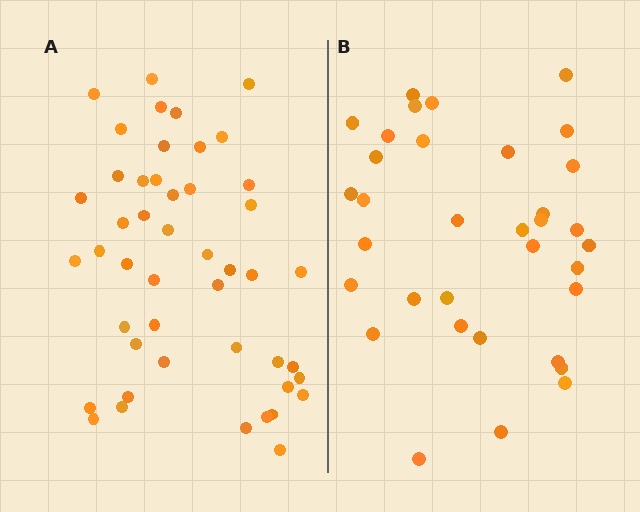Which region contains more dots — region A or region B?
Region A (the left region) has more dots.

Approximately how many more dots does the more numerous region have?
Region A has approximately 15 more dots than region B.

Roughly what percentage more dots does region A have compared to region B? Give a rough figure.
About 40% more.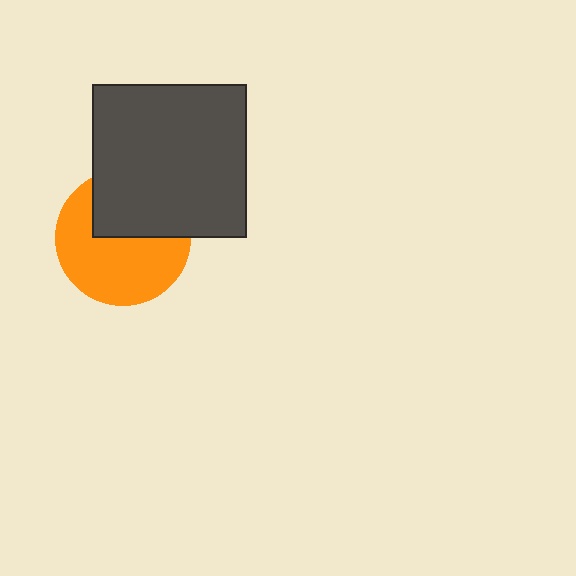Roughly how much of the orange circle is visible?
About half of it is visible (roughly 61%).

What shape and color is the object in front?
The object in front is a dark gray square.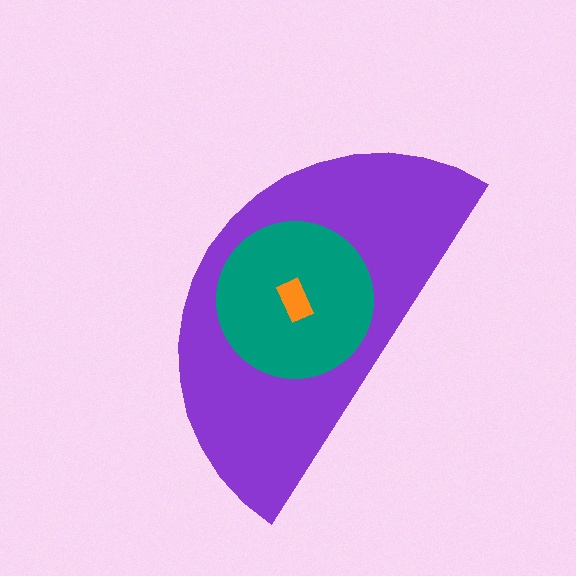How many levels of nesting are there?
3.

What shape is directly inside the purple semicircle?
The teal circle.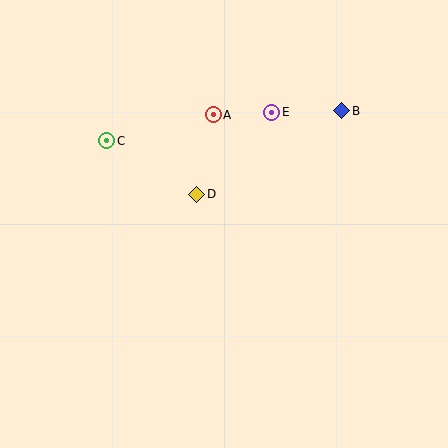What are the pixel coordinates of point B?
Point B is at (342, 111).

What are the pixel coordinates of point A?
Point A is at (213, 115).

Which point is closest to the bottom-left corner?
Point D is closest to the bottom-left corner.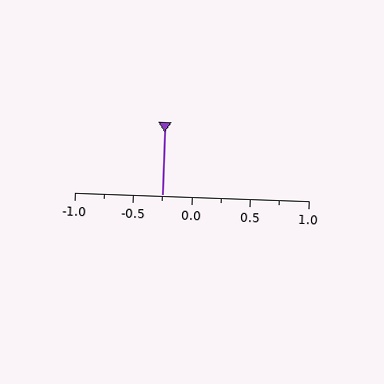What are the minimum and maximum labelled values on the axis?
The axis runs from -1.0 to 1.0.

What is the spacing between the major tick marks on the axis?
The major ticks are spaced 0.5 apart.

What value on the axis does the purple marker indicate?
The marker indicates approximately -0.25.